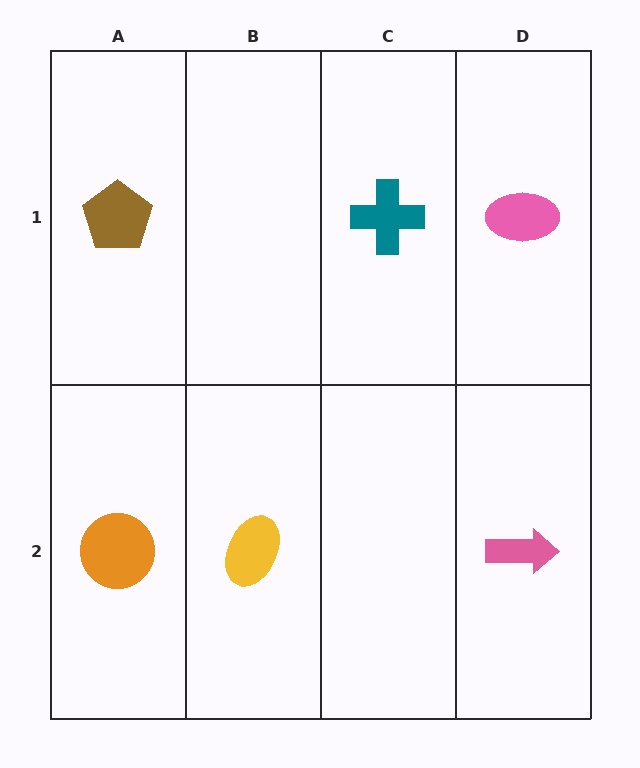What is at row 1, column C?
A teal cross.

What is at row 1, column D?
A pink ellipse.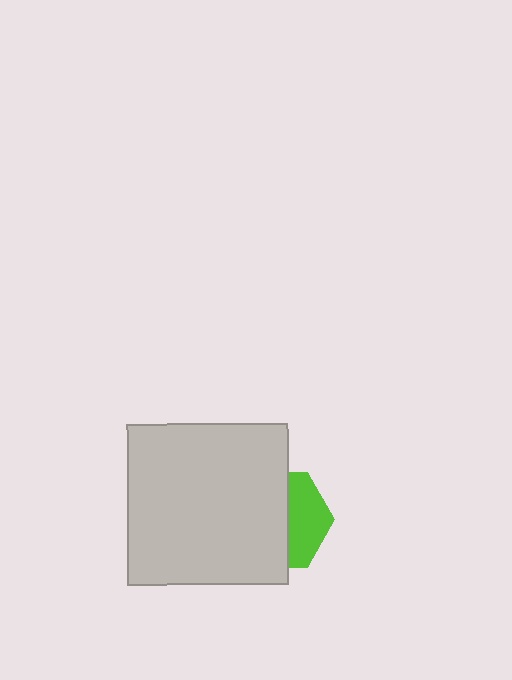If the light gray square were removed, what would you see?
You would see the complete lime hexagon.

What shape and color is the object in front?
The object in front is a light gray square.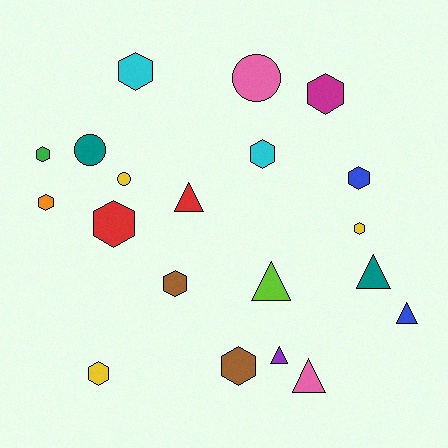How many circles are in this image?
There are 3 circles.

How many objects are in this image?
There are 20 objects.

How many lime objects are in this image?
There is 1 lime object.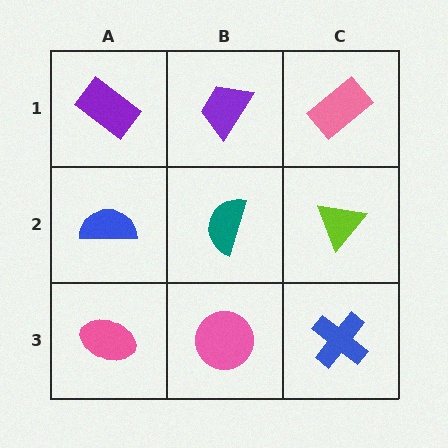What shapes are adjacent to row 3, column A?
A blue semicircle (row 2, column A), a pink circle (row 3, column B).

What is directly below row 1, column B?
A teal semicircle.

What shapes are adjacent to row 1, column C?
A lime triangle (row 2, column C), a purple trapezoid (row 1, column B).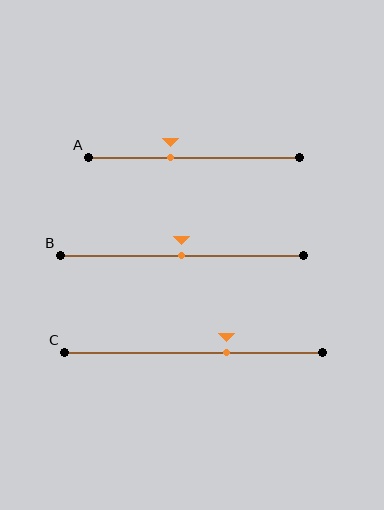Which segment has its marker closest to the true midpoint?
Segment B has its marker closest to the true midpoint.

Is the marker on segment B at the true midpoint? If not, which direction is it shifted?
Yes, the marker on segment B is at the true midpoint.